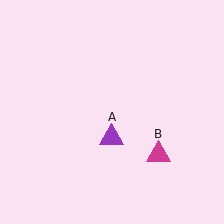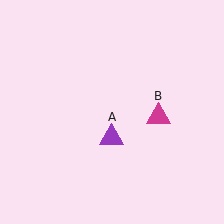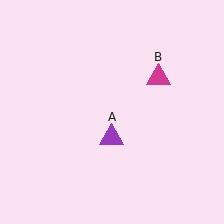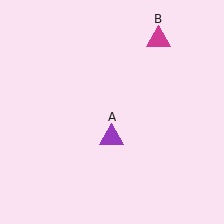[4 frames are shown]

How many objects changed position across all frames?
1 object changed position: magenta triangle (object B).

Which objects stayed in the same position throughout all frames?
Purple triangle (object A) remained stationary.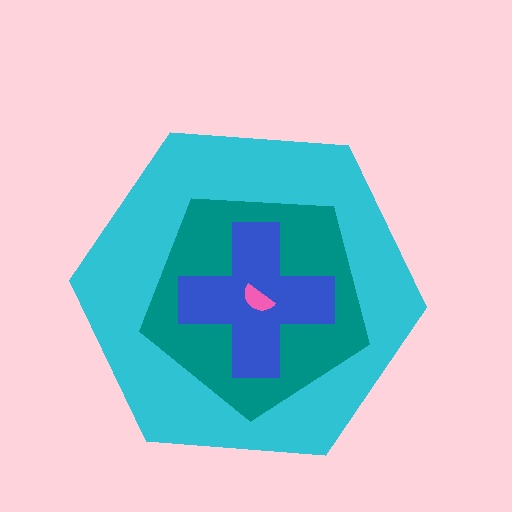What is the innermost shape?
The pink semicircle.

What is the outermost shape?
The cyan hexagon.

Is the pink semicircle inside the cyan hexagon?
Yes.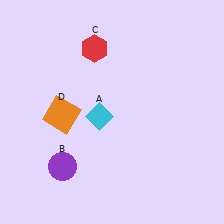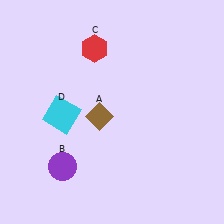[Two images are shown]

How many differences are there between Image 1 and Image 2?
There are 2 differences between the two images.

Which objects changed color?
A changed from cyan to brown. D changed from orange to cyan.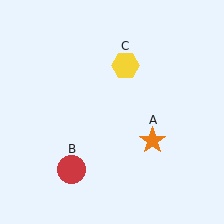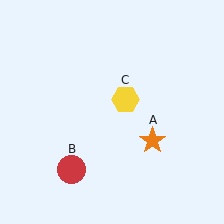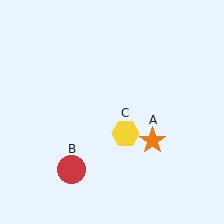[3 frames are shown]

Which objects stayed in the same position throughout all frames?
Orange star (object A) and red circle (object B) remained stationary.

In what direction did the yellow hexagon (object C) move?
The yellow hexagon (object C) moved down.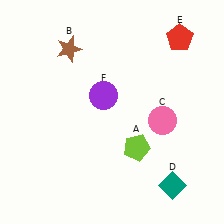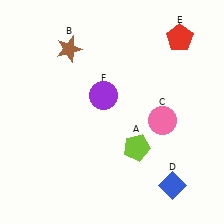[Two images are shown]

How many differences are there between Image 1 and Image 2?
There is 1 difference between the two images.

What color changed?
The diamond (D) changed from teal in Image 1 to blue in Image 2.